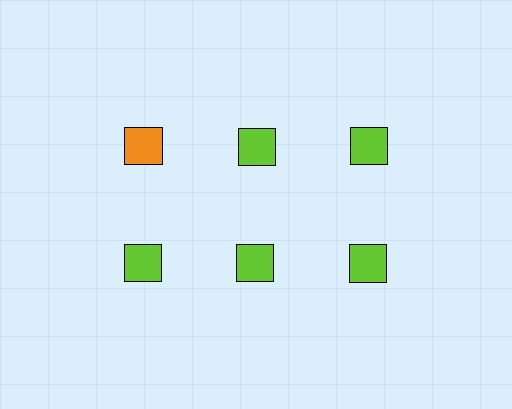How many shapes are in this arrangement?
There are 6 shapes arranged in a grid pattern.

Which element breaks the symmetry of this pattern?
The orange square in the top row, leftmost column breaks the symmetry. All other shapes are lime squares.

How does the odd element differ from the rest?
It has a different color: orange instead of lime.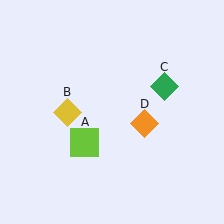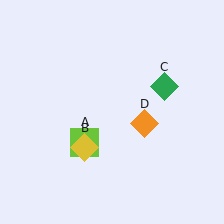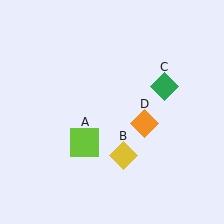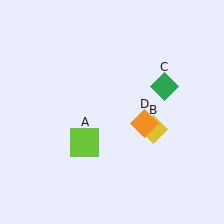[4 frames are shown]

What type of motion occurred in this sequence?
The yellow diamond (object B) rotated counterclockwise around the center of the scene.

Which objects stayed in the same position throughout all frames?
Lime square (object A) and green diamond (object C) and orange diamond (object D) remained stationary.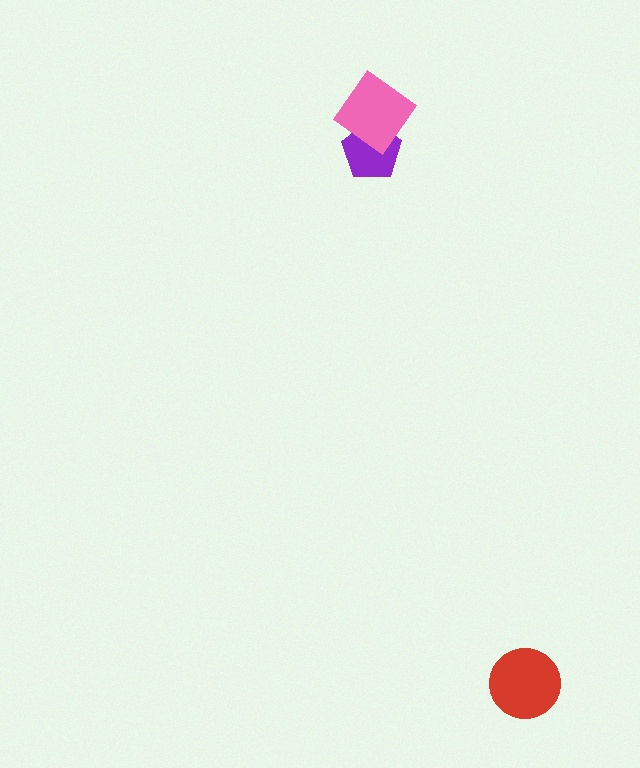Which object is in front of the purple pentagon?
The pink diamond is in front of the purple pentagon.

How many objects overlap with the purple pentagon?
1 object overlaps with the purple pentagon.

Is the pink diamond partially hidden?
No, no other shape covers it.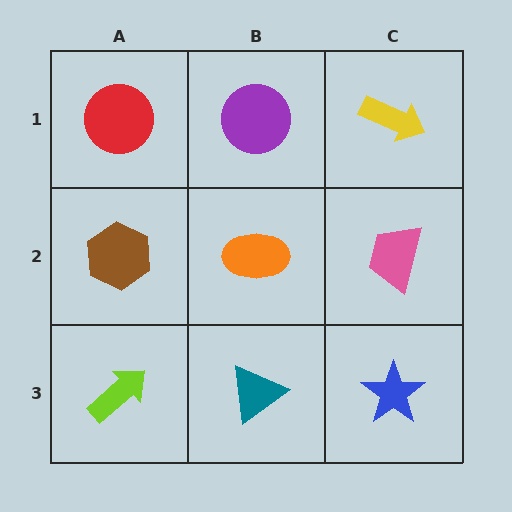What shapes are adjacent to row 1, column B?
An orange ellipse (row 2, column B), a red circle (row 1, column A), a yellow arrow (row 1, column C).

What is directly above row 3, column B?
An orange ellipse.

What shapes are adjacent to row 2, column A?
A red circle (row 1, column A), a lime arrow (row 3, column A), an orange ellipse (row 2, column B).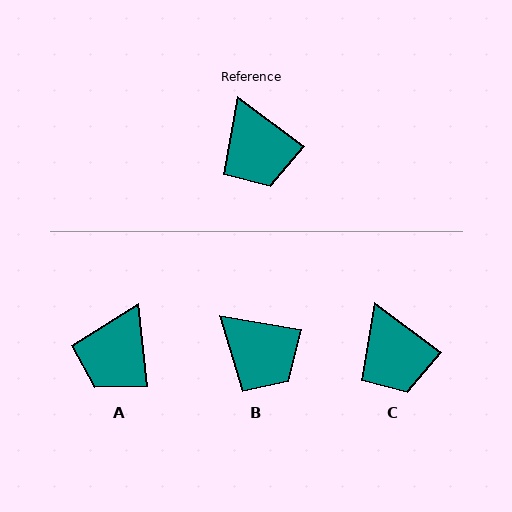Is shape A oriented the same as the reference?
No, it is off by about 48 degrees.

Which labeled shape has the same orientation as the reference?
C.